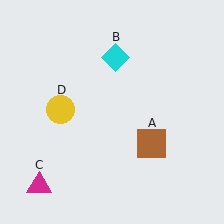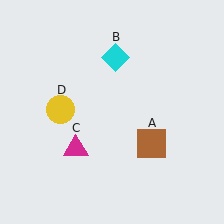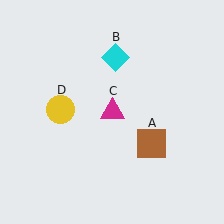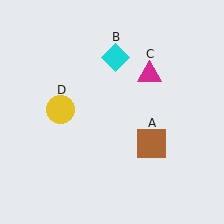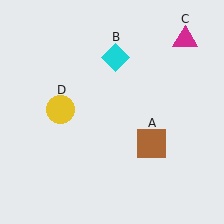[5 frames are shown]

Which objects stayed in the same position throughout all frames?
Brown square (object A) and cyan diamond (object B) and yellow circle (object D) remained stationary.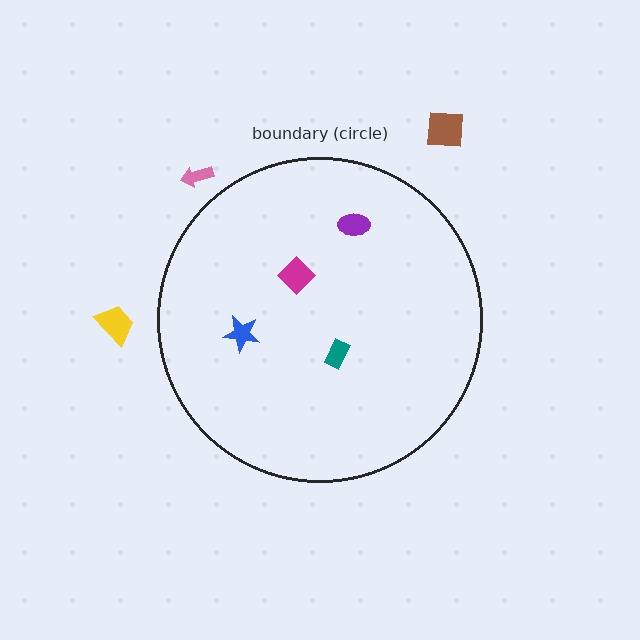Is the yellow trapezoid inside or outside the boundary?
Outside.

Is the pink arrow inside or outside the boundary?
Outside.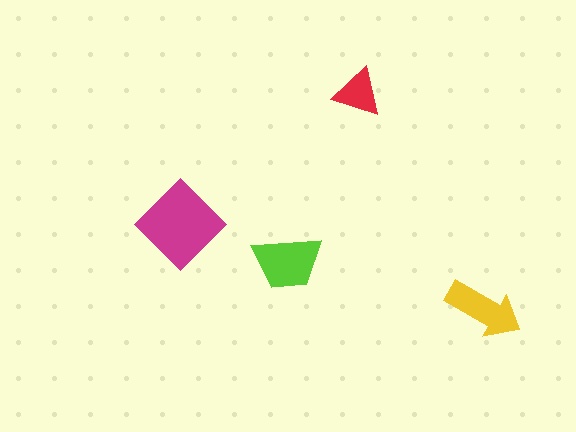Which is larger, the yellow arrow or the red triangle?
The yellow arrow.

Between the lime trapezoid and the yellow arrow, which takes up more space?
The lime trapezoid.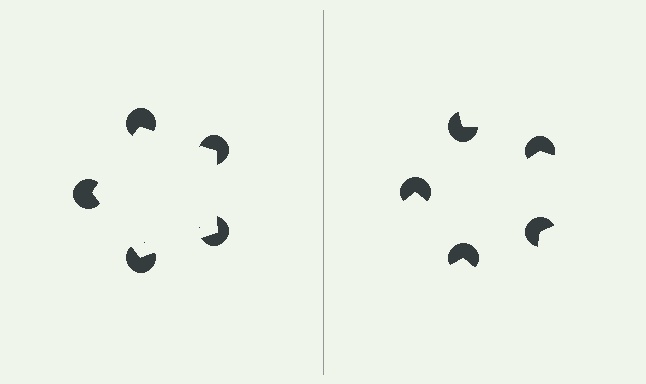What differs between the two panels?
The pac-man discs are positioned identically on both sides; only the wedge orientations differ. On the left they align to a pentagon; on the right they are misaligned.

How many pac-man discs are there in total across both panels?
10 — 5 on each side.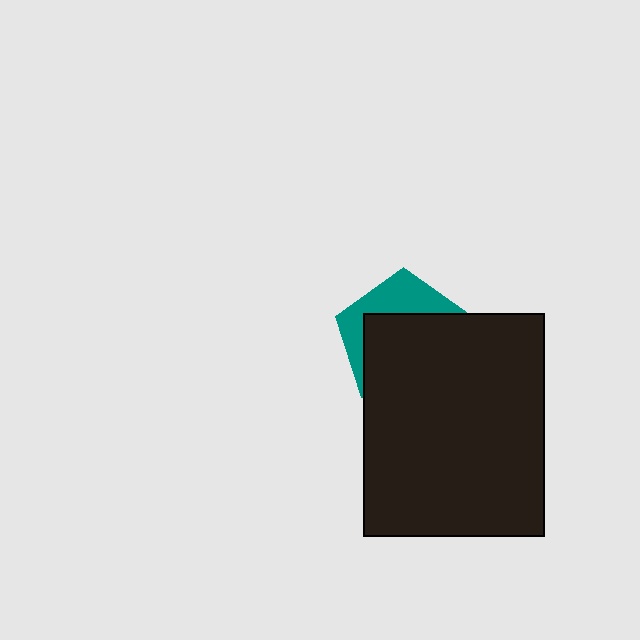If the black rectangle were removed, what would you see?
You would see the complete teal pentagon.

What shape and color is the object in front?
The object in front is a black rectangle.